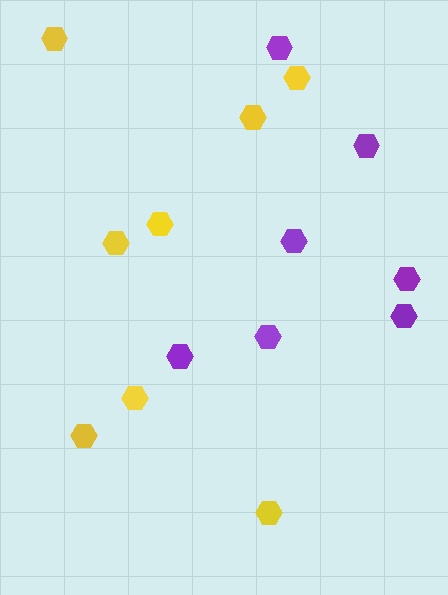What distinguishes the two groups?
There are 2 groups: one group of yellow hexagons (8) and one group of purple hexagons (7).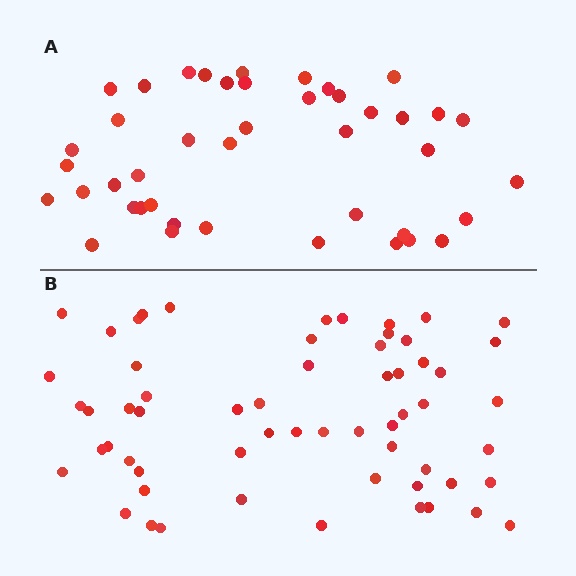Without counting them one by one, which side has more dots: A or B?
Region B (the bottom region) has more dots.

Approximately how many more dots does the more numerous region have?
Region B has approximately 15 more dots than region A.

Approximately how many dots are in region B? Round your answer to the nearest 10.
About 60 dots.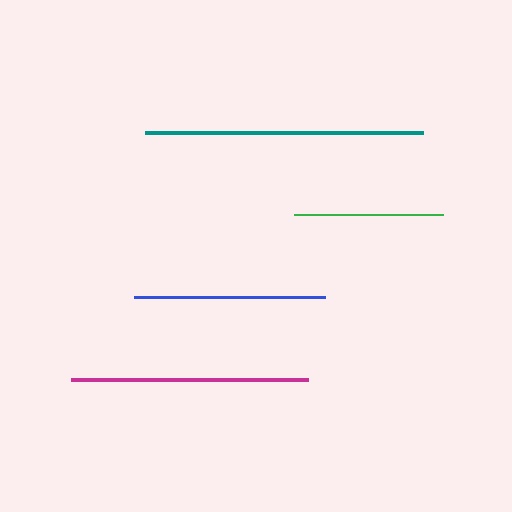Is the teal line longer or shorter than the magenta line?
The teal line is longer than the magenta line.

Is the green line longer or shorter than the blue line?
The blue line is longer than the green line.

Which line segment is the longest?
The teal line is the longest at approximately 278 pixels.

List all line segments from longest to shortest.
From longest to shortest: teal, magenta, blue, green.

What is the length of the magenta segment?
The magenta segment is approximately 237 pixels long.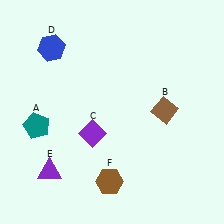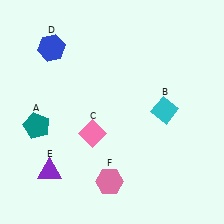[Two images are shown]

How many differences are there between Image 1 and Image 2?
There are 3 differences between the two images.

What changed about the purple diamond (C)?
In Image 1, C is purple. In Image 2, it changed to pink.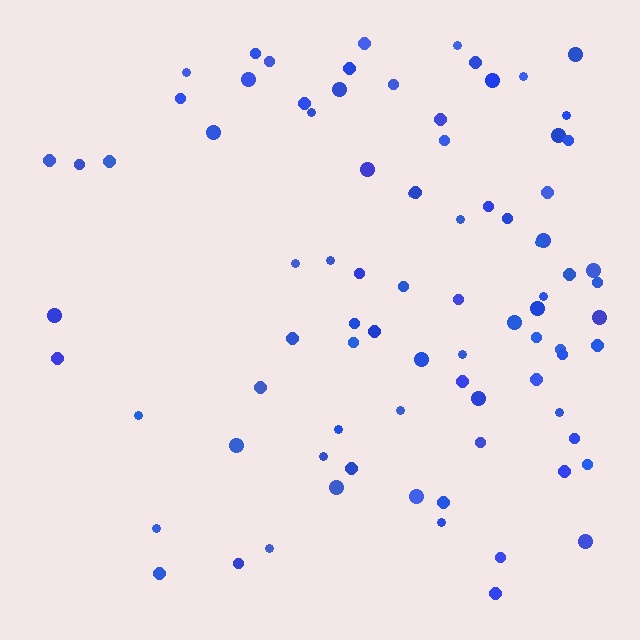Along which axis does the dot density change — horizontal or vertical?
Horizontal.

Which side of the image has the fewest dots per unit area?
The left.